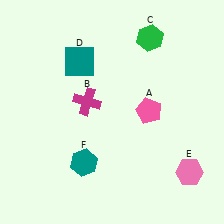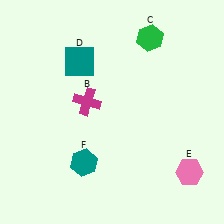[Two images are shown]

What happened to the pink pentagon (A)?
The pink pentagon (A) was removed in Image 2. It was in the top-right area of Image 1.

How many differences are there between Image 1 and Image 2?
There is 1 difference between the two images.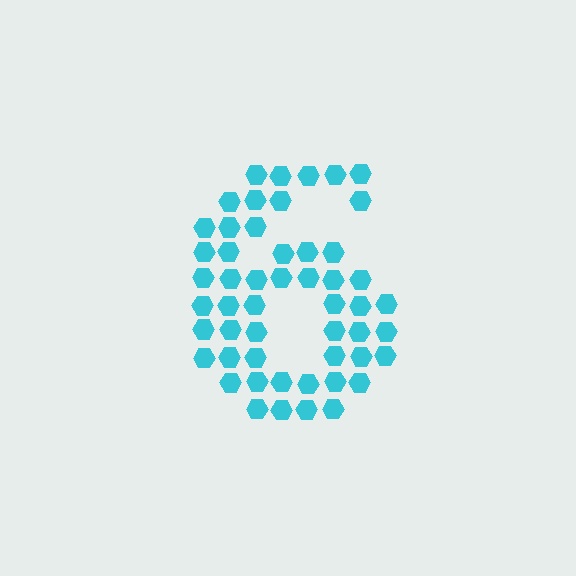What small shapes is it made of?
It is made of small hexagons.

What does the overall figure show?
The overall figure shows the digit 6.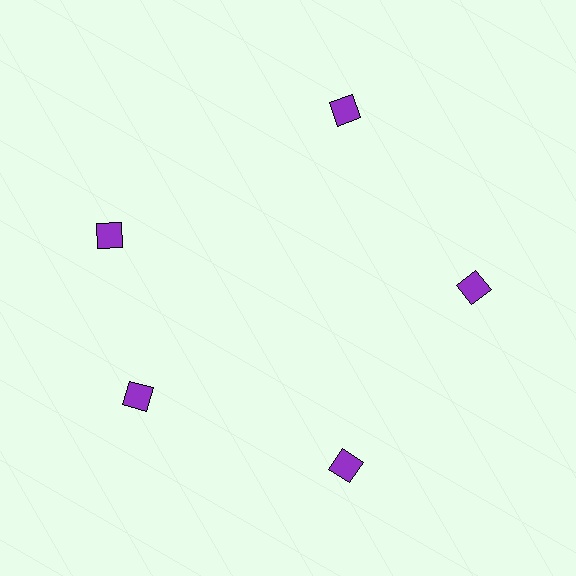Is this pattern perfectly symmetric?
No. The 5 purple diamonds are arranged in a ring, but one element near the 10 o'clock position is rotated out of alignment along the ring, breaking the 5-fold rotational symmetry.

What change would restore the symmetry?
The symmetry would be restored by rotating it back into even spacing with its neighbors so that all 5 diamonds sit at equal angles and equal distance from the center.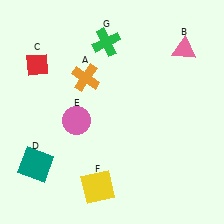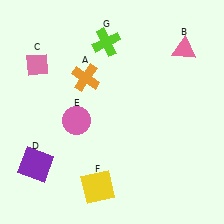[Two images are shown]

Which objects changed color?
C changed from red to pink. D changed from teal to purple. G changed from green to lime.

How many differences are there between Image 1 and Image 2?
There are 3 differences between the two images.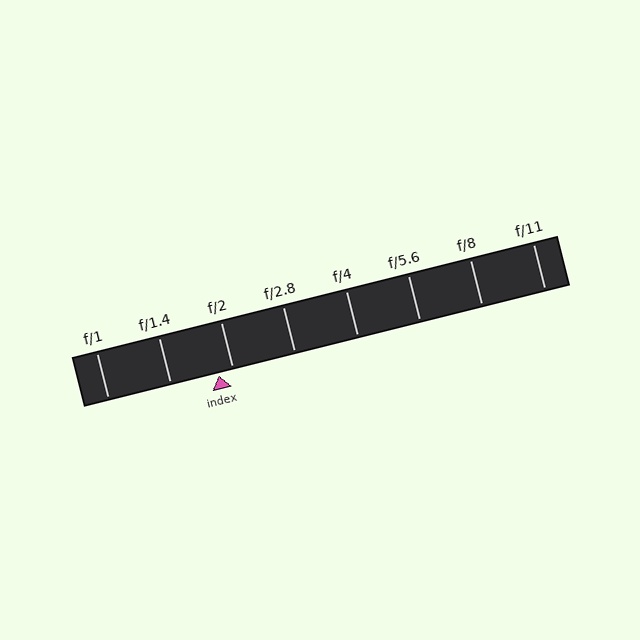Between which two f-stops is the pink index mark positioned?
The index mark is between f/1.4 and f/2.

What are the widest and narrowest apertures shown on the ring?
The widest aperture shown is f/1 and the narrowest is f/11.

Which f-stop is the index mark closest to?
The index mark is closest to f/2.